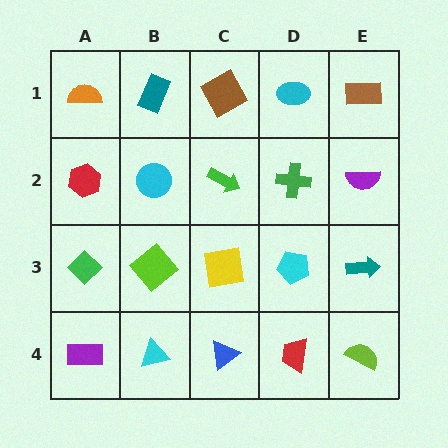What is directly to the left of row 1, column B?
An orange semicircle.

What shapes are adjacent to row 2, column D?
A cyan ellipse (row 1, column D), a cyan pentagon (row 3, column D), a green arrow (row 2, column C), a purple semicircle (row 2, column E).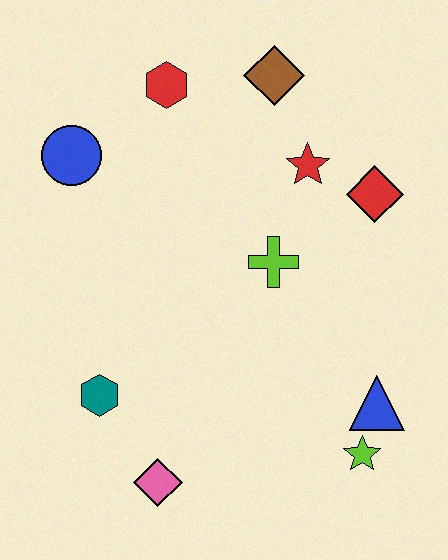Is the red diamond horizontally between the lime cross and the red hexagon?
No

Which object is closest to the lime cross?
The red star is closest to the lime cross.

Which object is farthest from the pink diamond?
The brown diamond is farthest from the pink diamond.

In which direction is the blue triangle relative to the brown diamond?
The blue triangle is below the brown diamond.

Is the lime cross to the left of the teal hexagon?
No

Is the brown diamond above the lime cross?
Yes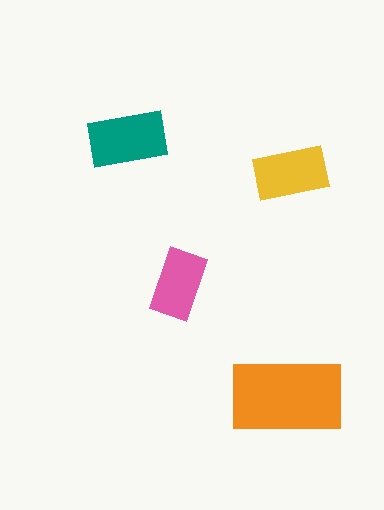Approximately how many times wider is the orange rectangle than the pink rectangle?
About 1.5 times wider.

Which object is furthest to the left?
The teal rectangle is leftmost.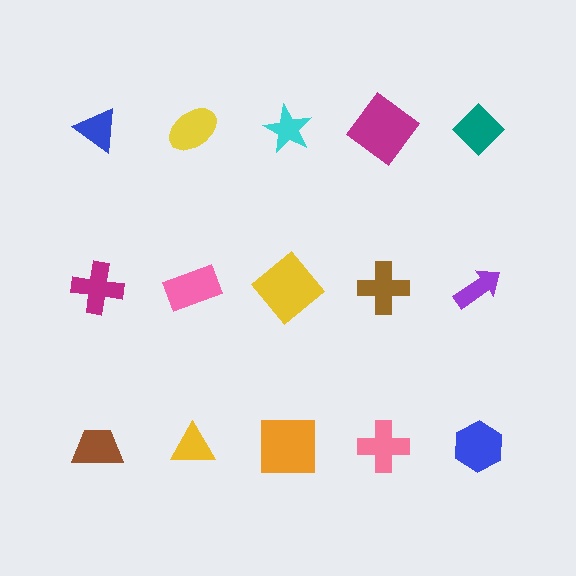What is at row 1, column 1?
A blue triangle.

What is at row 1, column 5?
A teal diamond.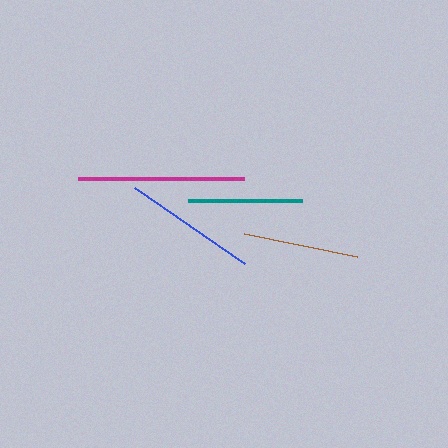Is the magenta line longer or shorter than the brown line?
The magenta line is longer than the brown line.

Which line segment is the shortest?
The teal line is the shortest at approximately 115 pixels.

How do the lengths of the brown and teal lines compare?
The brown and teal lines are approximately the same length.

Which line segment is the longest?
The magenta line is the longest at approximately 166 pixels.